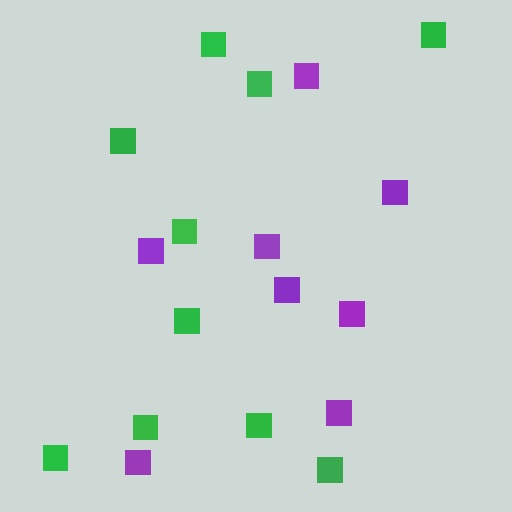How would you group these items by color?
There are 2 groups: one group of purple squares (8) and one group of green squares (10).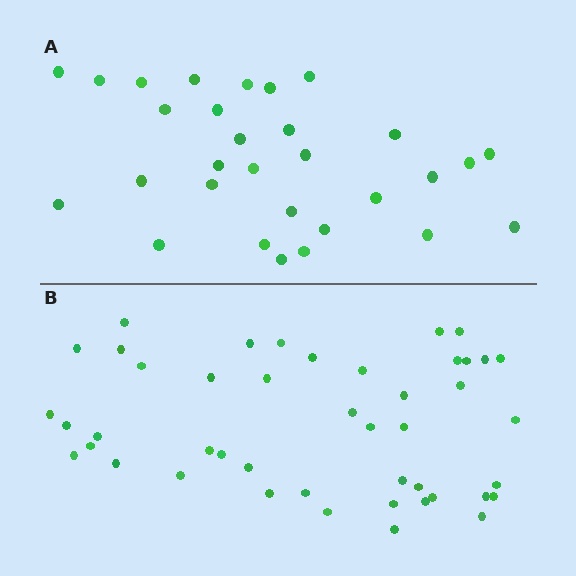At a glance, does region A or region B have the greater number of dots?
Region B (the bottom region) has more dots.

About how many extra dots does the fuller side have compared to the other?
Region B has approximately 15 more dots than region A.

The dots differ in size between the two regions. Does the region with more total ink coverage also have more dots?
No. Region A has more total ink coverage because its dots are larger, but region B actually contains more individual dots. Total area can be misleading — the number of items is what matters here.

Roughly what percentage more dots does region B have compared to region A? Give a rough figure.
About 50% more.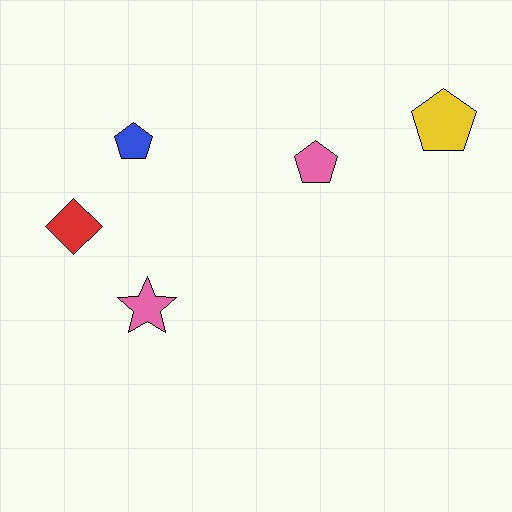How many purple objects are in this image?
There are no purple objects.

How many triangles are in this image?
There are no triangles.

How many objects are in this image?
There are 5 objects.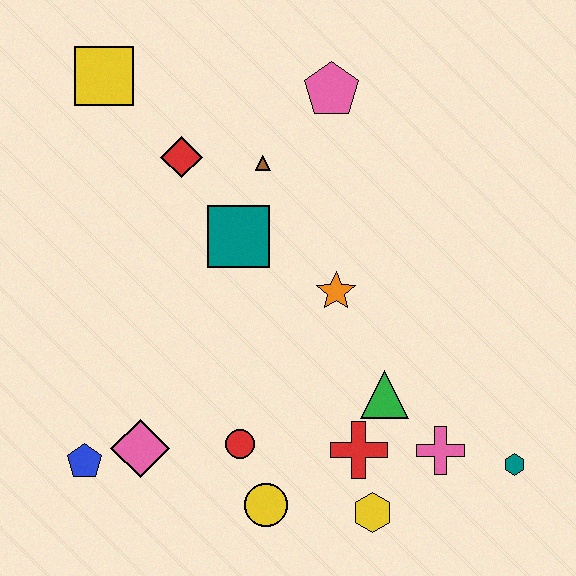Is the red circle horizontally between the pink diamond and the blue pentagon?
No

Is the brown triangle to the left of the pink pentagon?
Yes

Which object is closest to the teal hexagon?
The pink cross is closest to the teal hexagon.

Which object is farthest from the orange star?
The yellow square is farthest from the orange star.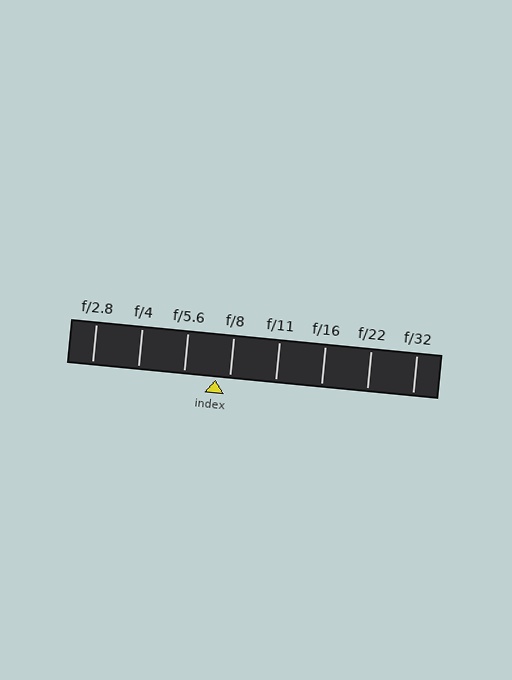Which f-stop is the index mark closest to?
The index mark is closest to f/8.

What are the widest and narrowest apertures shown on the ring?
The widest aperture shown is f/2.8 and the narrowest is f/32.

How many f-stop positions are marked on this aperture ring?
There are 8 f-stop positions marked.